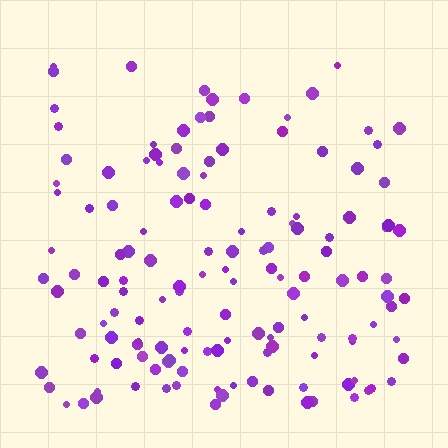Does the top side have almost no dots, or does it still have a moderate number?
Still a moderate number, just noticeably fewer than the bottom.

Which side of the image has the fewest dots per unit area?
The top.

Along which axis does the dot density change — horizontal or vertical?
Vertical.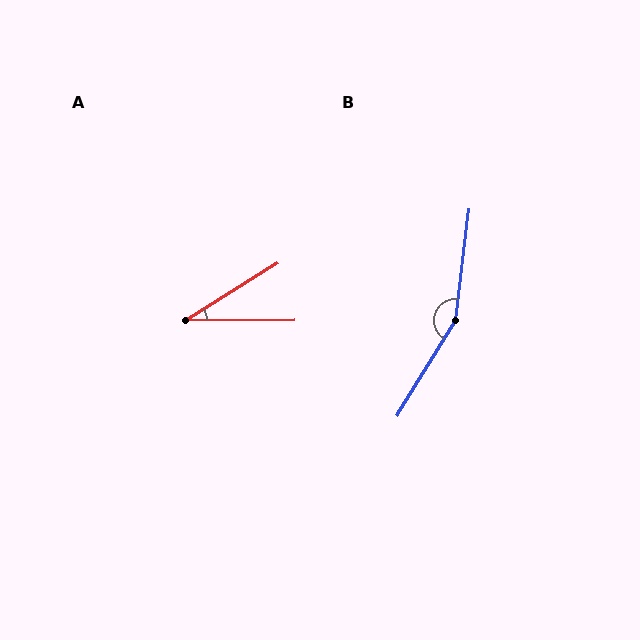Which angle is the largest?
B, at approximately 155 degrees.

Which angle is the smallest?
A, at approximately 32 degrees.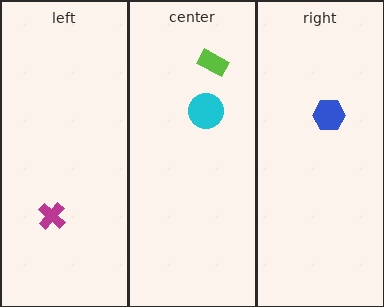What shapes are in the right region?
The blue hexagon.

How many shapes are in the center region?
2.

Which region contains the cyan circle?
The center region.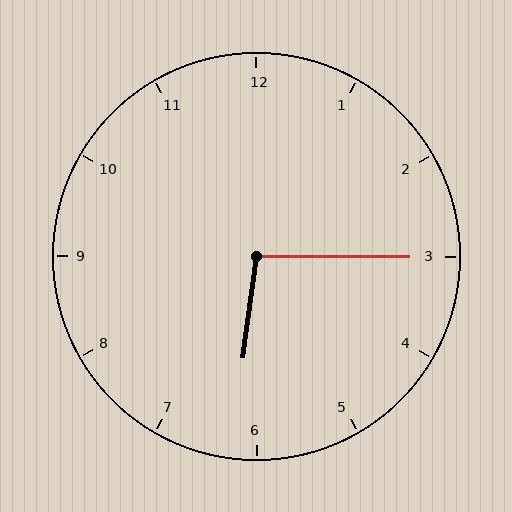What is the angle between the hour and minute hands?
Approximately 98 degrees.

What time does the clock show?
6:15.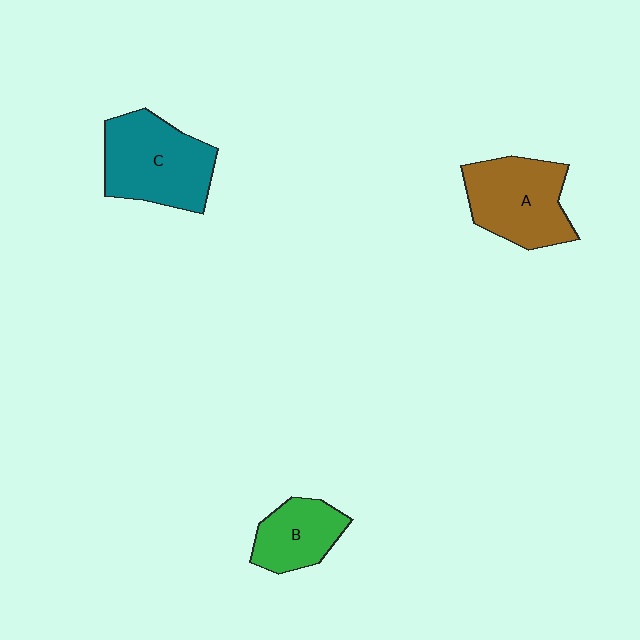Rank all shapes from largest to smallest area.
From largest to smallest: C (teal), A (brown), B (green).